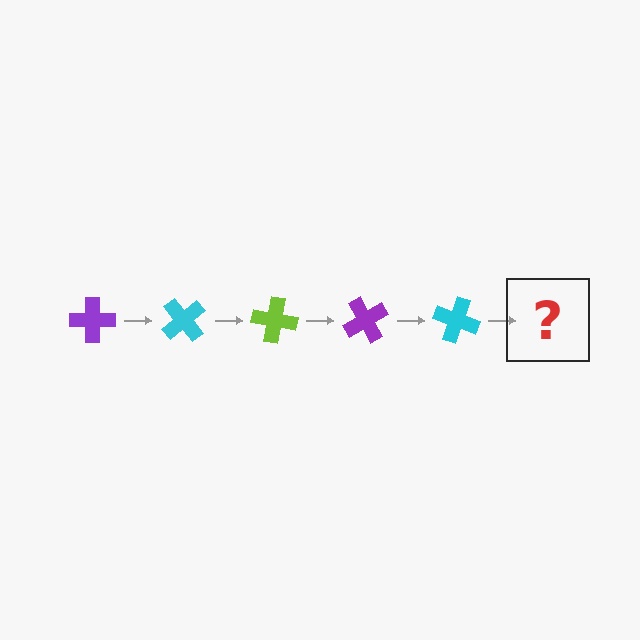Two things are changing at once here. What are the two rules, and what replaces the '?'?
The two rules are that it rotates 50 degrees each step and the color cycles through purple, cyan, and lime. The '?' should be a lime cross, rotated 250 degrees from the start.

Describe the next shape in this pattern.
It should be a lime cross, rotated 250 degrees from the start.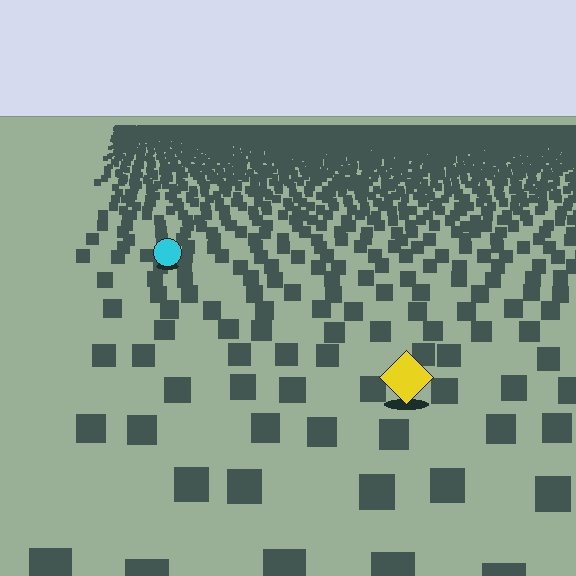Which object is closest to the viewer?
The yellow diamond is closest. The texture marks near it are larger and more spread out.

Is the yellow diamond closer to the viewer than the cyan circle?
Yes. The yellow diamond is closer — you can tell from the texture gradient: the ground texture is coarser near it.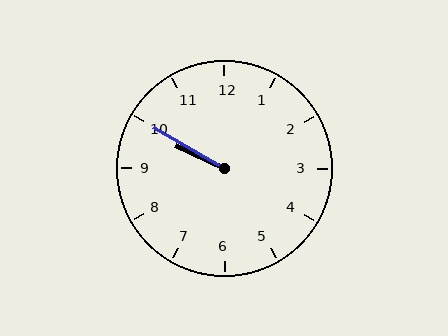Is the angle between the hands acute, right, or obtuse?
It is acute.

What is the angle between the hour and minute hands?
Approximately 5 degrees.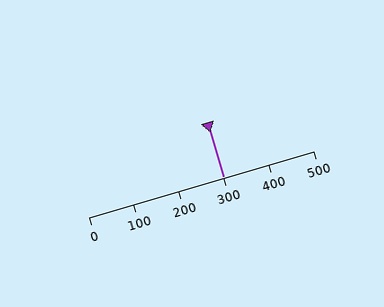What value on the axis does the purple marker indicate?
The marker indicates approximately 300.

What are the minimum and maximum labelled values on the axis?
The axis runs from 0 to 500.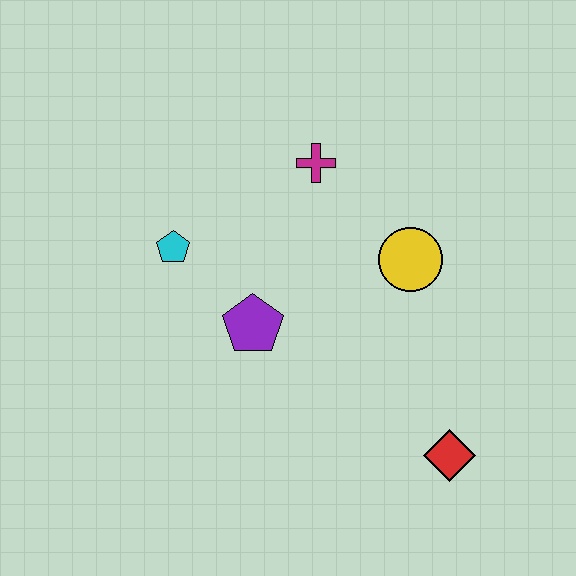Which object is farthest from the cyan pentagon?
The red diamond is farthest from the cyan pentagon.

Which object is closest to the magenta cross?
The yellow circle is closest to the magenta cross.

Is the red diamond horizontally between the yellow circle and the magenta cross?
No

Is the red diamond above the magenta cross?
No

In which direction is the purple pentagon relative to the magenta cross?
The purple pentagon is below the magenta cross.